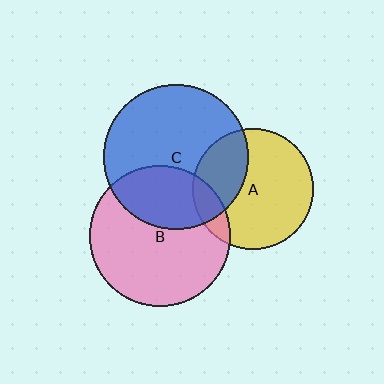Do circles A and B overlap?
Yes.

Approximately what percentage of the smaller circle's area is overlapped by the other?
Approximately 10%.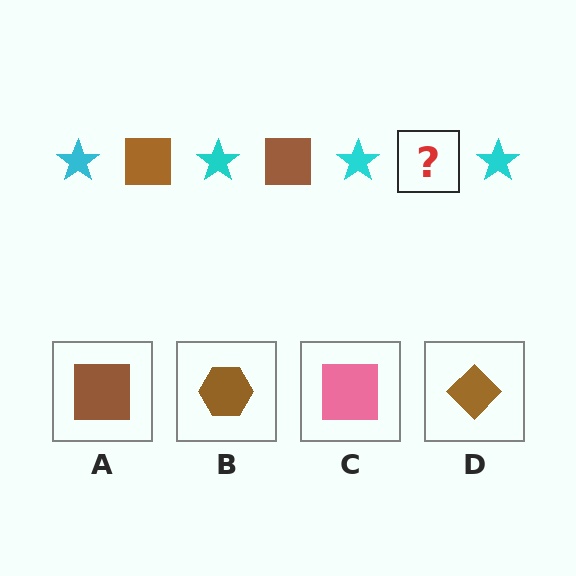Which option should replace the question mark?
Option A.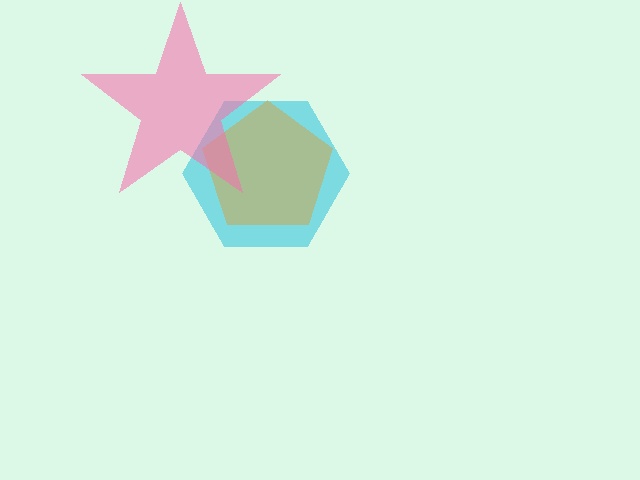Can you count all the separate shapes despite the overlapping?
Yes, there are 3 separate shapes.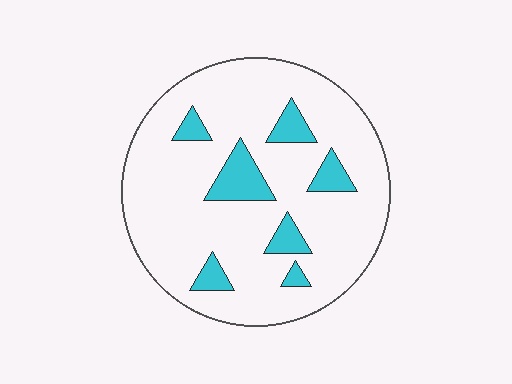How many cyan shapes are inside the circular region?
7.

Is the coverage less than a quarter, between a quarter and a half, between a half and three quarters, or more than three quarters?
Less than a quarter.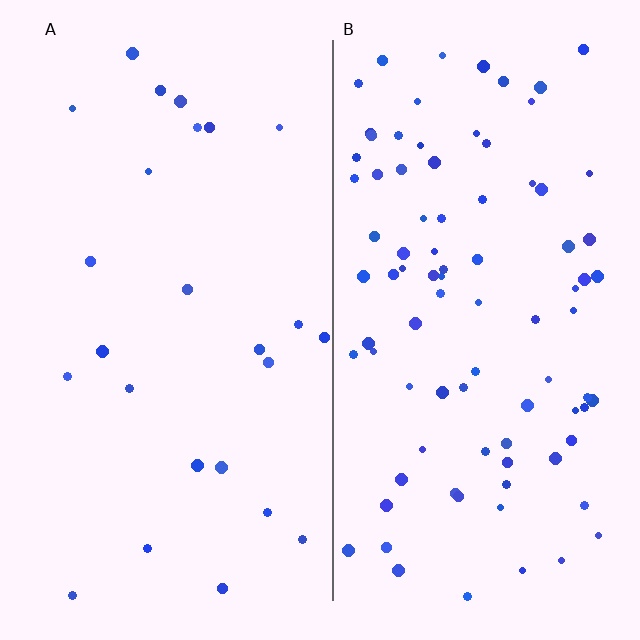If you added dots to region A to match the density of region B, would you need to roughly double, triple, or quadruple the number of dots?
Approximately quadruple.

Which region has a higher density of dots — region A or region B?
B (the right).